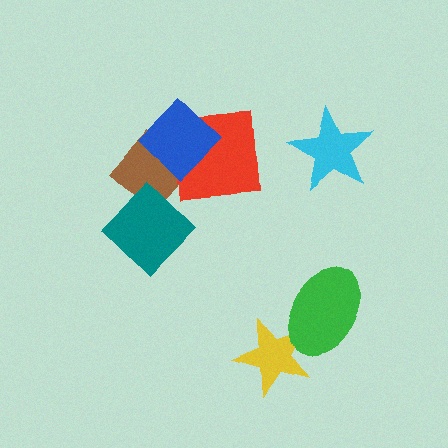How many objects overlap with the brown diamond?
2 objects overlap with the brown diamond.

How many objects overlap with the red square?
1 object overlaps with the red square.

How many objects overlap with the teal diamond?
1 object overlaps with the teal diamond.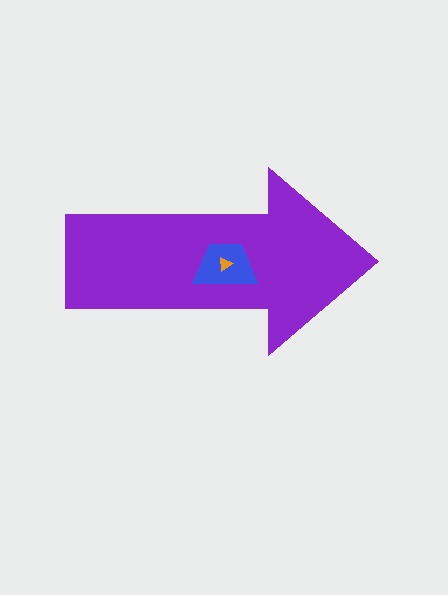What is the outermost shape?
The purple arrow.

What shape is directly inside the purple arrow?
The blue trapezoid.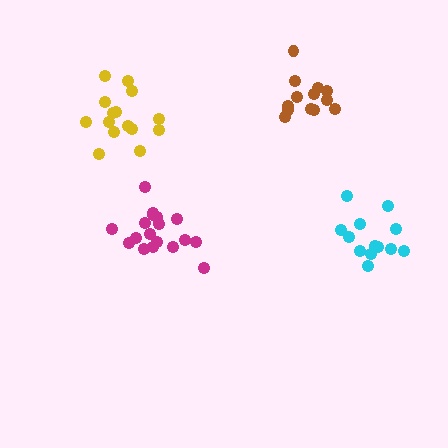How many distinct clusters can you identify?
There are 4 distinct clusters.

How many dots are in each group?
Group 1: 13 dots, Group 2: 13 dots, Group 3: 18 dots, Group 4: 15 dots (59 total).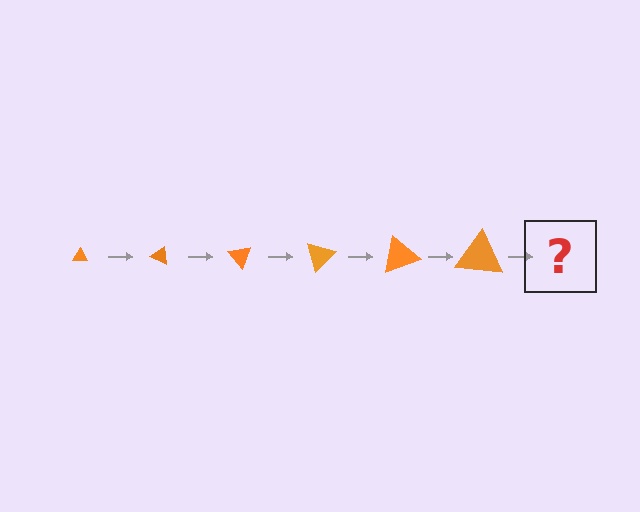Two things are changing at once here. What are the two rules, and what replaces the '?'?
The two rules are that the triangle grows larger each step and it rotates 25 degrees each step. The '?' should be a triangle, larger than the previous one and rotated 150 degrees from the start.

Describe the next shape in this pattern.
It should be a triangle, larger than the previous one and rotated 150 degrees from the start.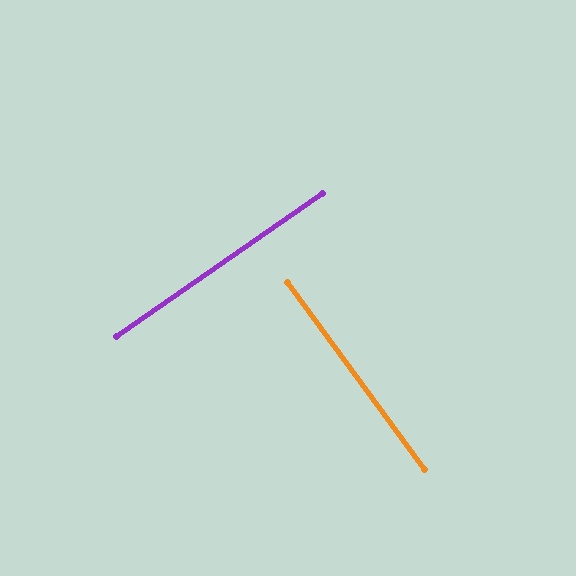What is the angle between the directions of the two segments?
Approximately 89 degrees.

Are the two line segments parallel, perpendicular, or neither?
Perpendicular — they meet at approximately 89°.